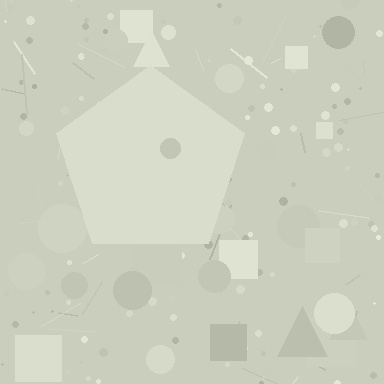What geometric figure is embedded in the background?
A pentagon is embedded in the background.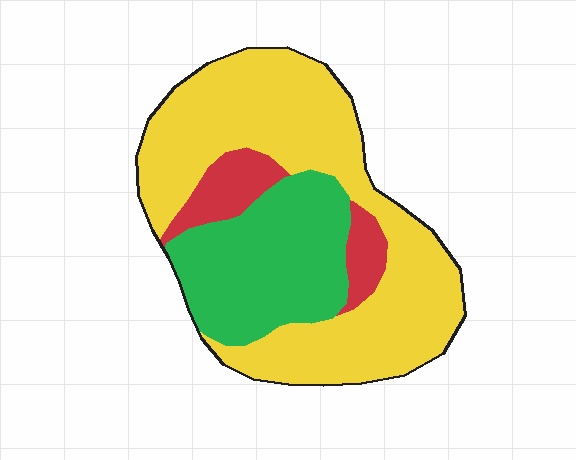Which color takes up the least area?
Red, at roughly 10%.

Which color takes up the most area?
Yellow, at roughly 60%.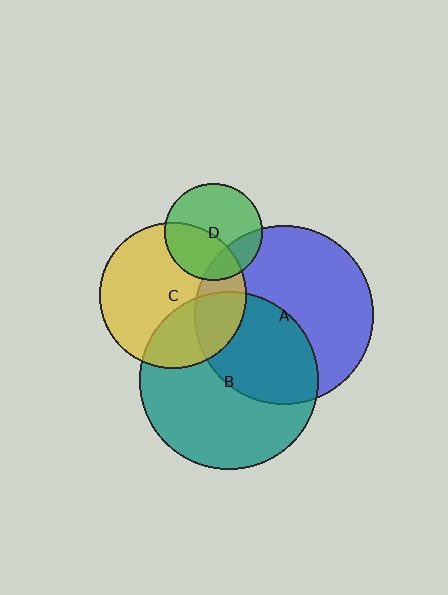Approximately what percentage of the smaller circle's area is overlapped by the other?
Approximately 40%.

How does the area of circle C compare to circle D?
Approximately 2.2 times.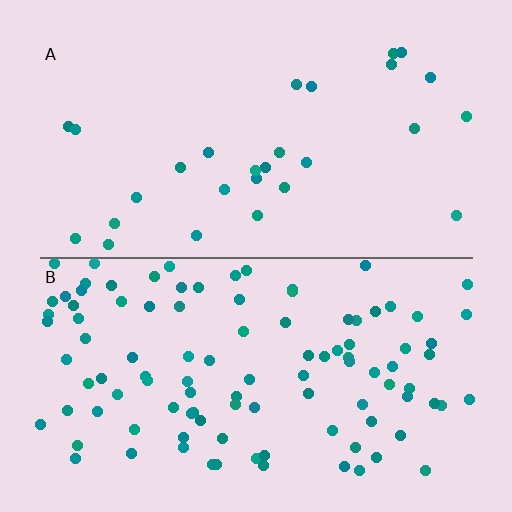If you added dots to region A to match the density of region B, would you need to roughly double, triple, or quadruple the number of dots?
Approximately quadruple.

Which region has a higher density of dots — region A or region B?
B (the bottom).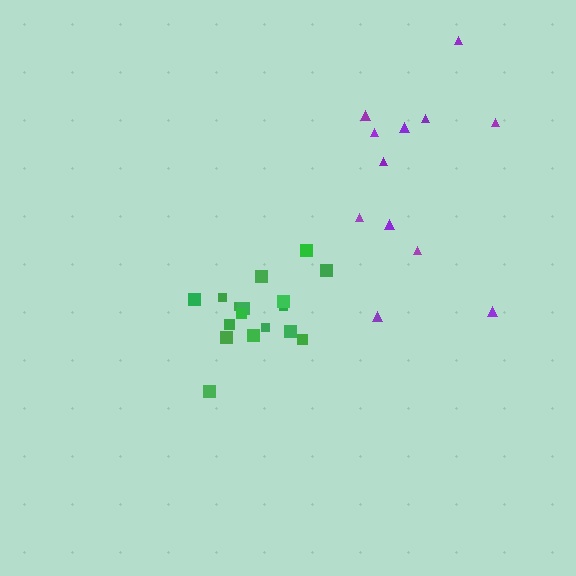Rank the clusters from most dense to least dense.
green, purple.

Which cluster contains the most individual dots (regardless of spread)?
Green (17).